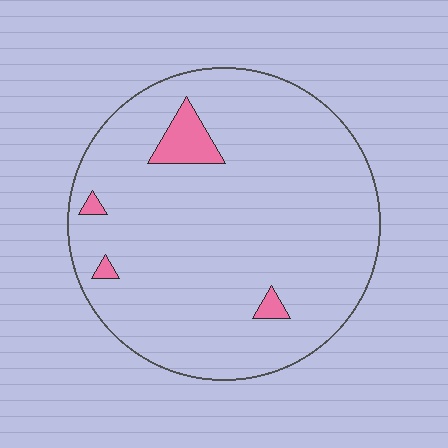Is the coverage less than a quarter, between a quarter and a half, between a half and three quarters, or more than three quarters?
Less than a quarter.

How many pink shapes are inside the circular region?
4.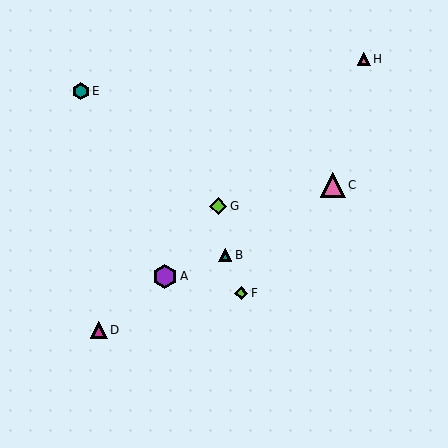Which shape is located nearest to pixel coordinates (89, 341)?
The magenta triangle (labeled D) at (99, 330) is nearest to that location.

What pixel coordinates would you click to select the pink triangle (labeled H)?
Click at (364, 59) to select the pink triangle H.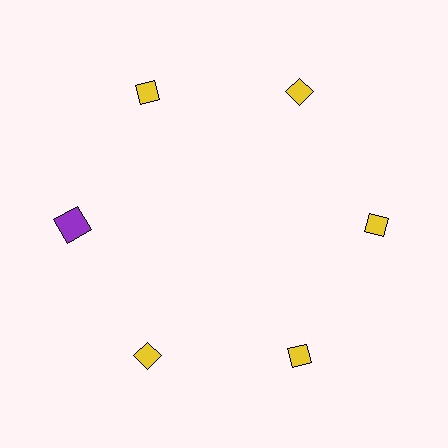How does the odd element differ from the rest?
It differs in both color (purple instead of yellow) and shape (square instead of diamond).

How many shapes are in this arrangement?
There are 6 shapes arranged in a ring pattern.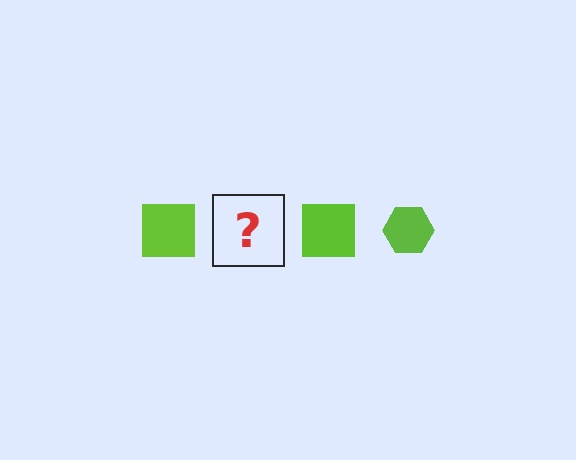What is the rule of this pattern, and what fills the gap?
The rule is that the pattern cycles through square, hexagon shapes in lime. The gap should be filled with a lime hexagon.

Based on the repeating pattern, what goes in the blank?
The blank should be a lime hexagon.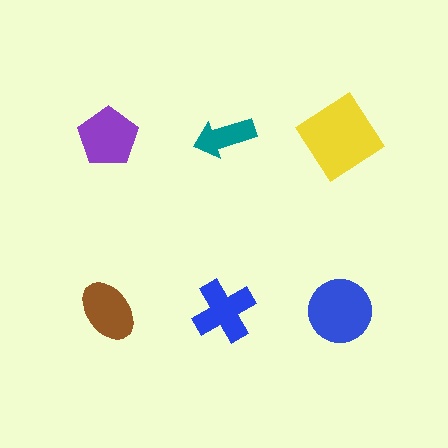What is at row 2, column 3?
A blue circle.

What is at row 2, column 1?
A brown ellipse.